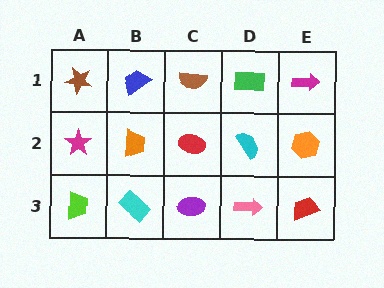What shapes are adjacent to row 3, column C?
A red ellipse (row 2, column C), a cyan rectangle (row 3, column B), a pink arrow (row 3, column D).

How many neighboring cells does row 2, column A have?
3.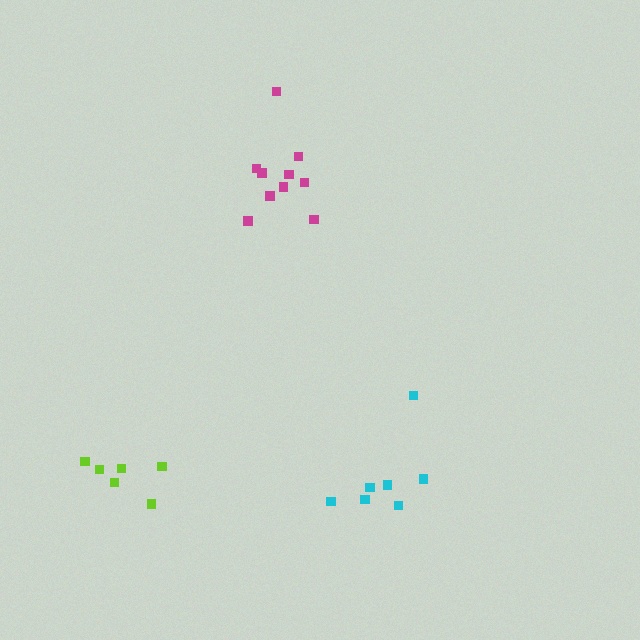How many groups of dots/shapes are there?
There are 3 groups.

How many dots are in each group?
Group 1: 7 dots, Group 2: 6 dots, Group 3: 10 dots (23 total).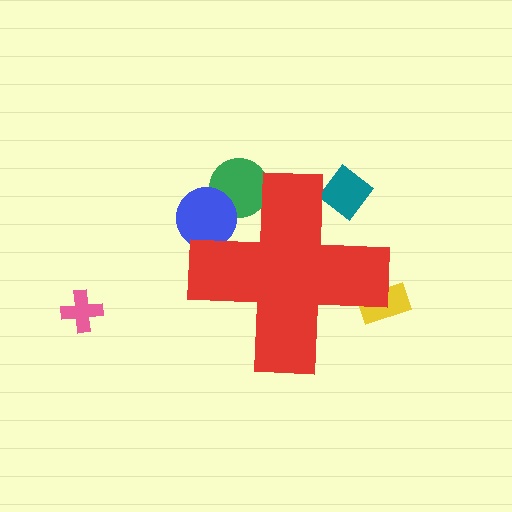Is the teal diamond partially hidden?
Yes, the teal diamond is partially hidden behind the red cross.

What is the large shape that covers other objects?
A red cross.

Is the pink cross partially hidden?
No, the pink cross is fully visible.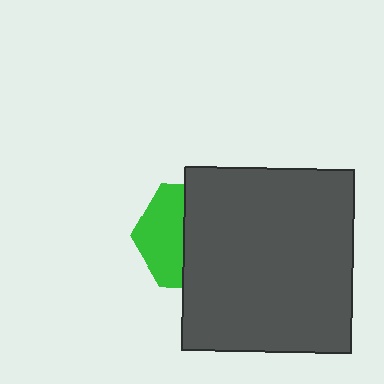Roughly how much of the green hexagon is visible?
A small part of it is visible (roughly 42%).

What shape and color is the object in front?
The object in front is a dark gray rectangle.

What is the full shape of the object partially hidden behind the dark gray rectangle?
The partially hidden object is a green hexagon.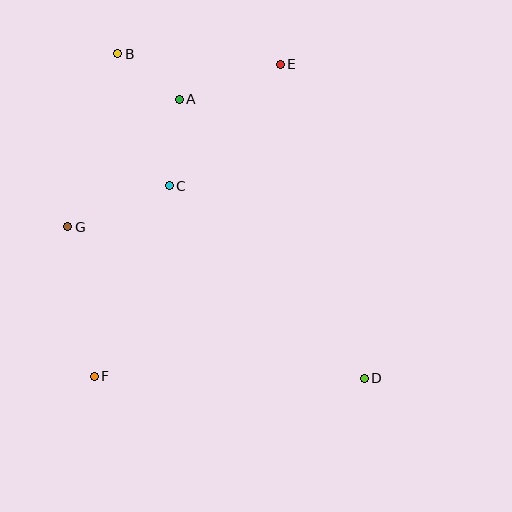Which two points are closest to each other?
Points A and B are closest to each other.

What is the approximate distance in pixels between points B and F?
The distance between B and F is approximately 323 pixels.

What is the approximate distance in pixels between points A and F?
The distance between A and F is approximately 290 pixels.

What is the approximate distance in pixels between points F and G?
The distance between F and G is approximately 152 pixels.